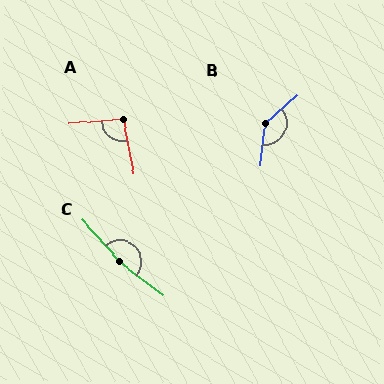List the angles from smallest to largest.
A (97°), B (137°), C (170°).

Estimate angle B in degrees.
Approximately 137 degrees.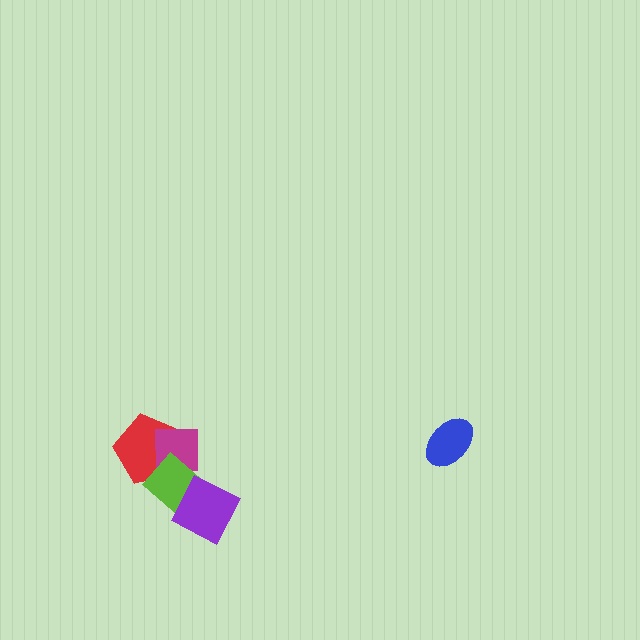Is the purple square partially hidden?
No, no other shape covers it.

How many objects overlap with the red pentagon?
2 objects overlap with the red pentagon.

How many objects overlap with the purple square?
1 object overlaps with the purple square.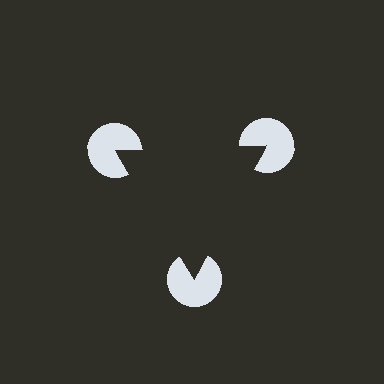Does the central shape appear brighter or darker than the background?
It typically appears slightly darker than the background, even though no actual brightness change is drawn.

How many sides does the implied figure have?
3 sides.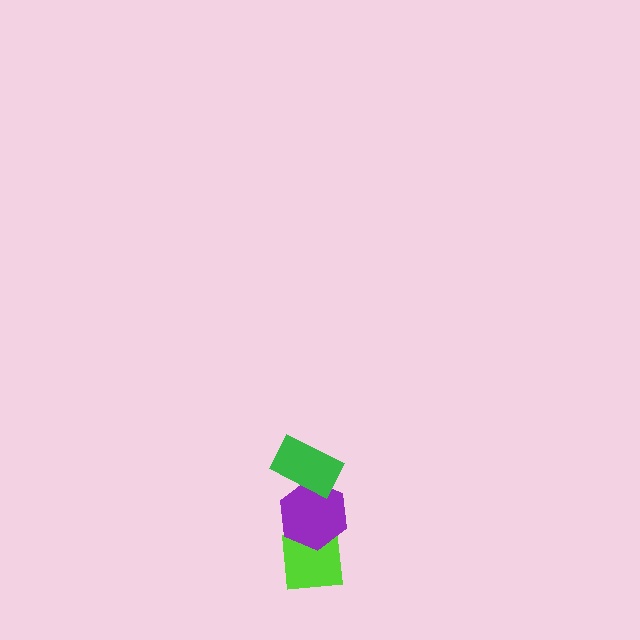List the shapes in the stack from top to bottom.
From top to bottom: the green rectangle, the purple hexagon, the lime square.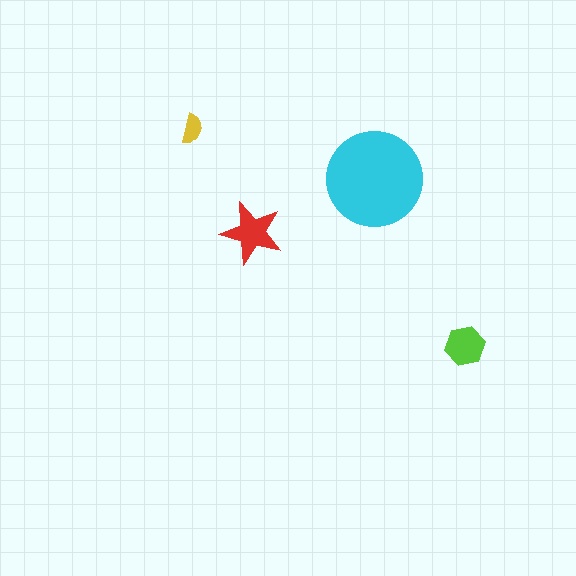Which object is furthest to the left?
The yellow semicircle is leftmost.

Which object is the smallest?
The yellow semicircle.